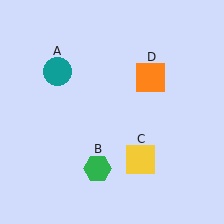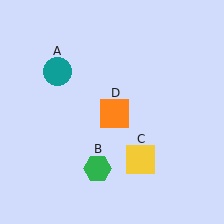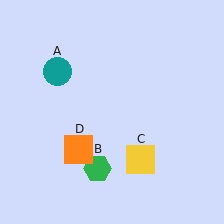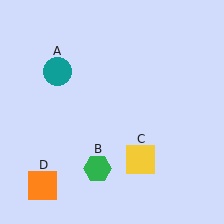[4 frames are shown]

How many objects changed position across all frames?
1 object changed position: orange square (object D).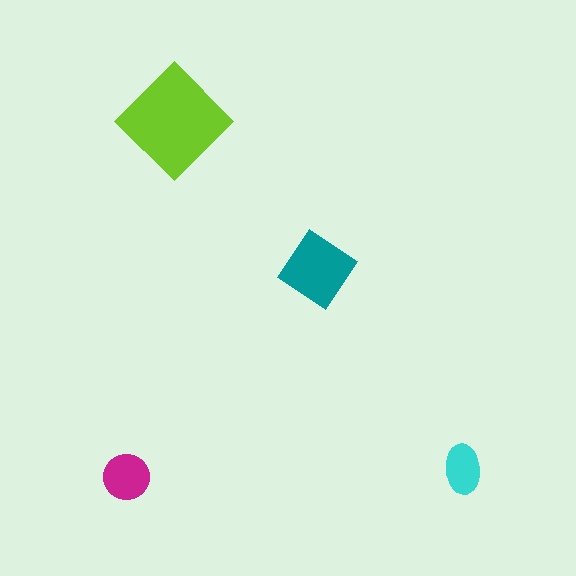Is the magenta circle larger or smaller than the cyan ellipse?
Larger.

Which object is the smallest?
The cyan ellipse.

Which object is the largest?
The lime diamond.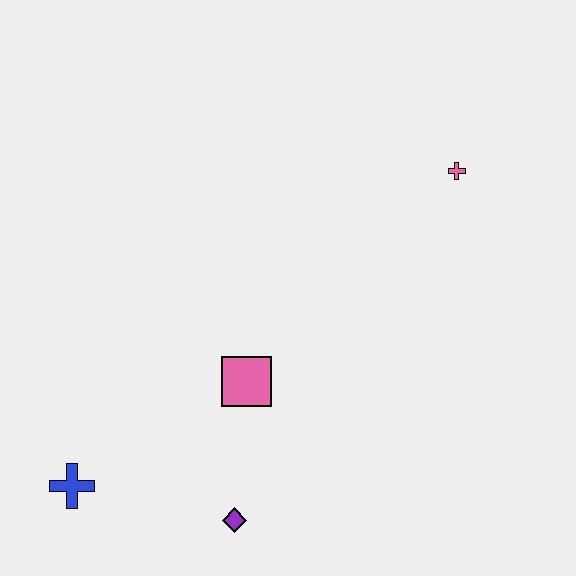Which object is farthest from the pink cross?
The blue cross is farthest from the pink cross.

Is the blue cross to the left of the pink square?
Yes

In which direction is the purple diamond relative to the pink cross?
The purple diamond is below the pink cross.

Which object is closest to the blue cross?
The purple diamond is closest to the blue cross.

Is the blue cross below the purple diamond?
No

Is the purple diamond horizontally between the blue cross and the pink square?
Yes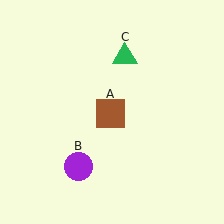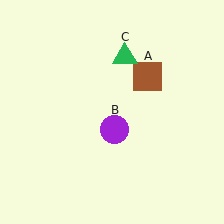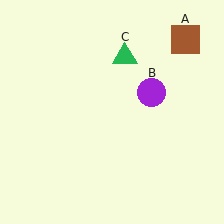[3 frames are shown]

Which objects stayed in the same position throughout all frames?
Green triangle (object C) remained stationary.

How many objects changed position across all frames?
2 objects changed position: brown square (object A), purple circle (object B).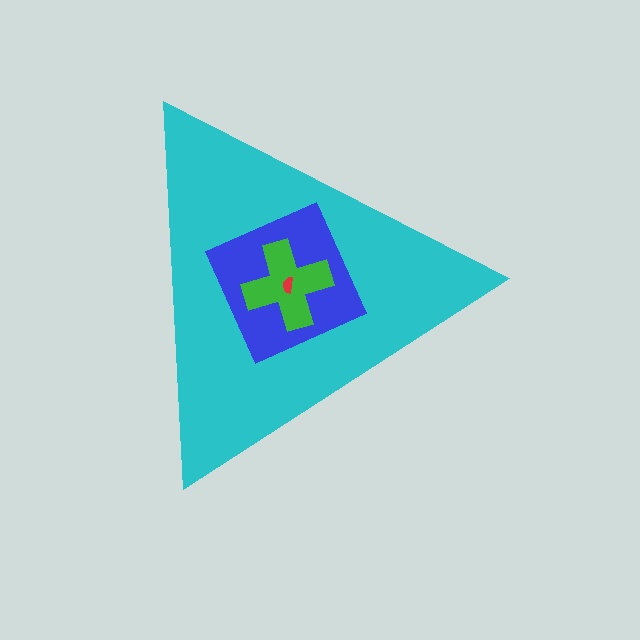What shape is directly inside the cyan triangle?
The blue square.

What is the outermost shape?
The cyan triangle.